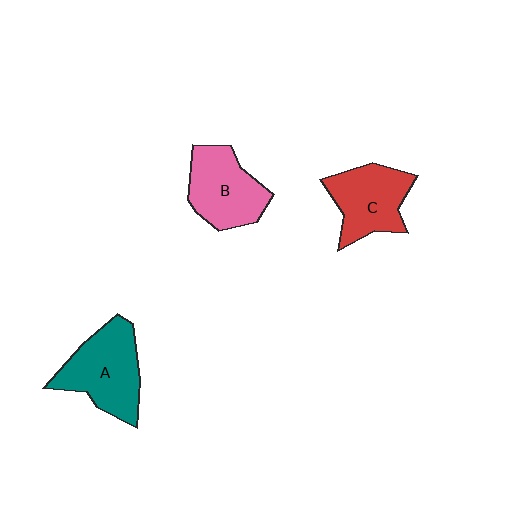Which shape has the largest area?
Shape A (teal).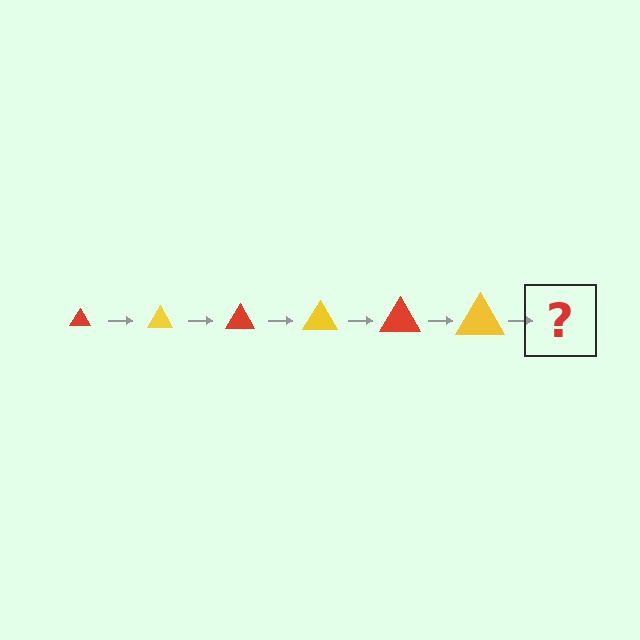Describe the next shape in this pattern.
It should be a red triangle, larger than the previous one.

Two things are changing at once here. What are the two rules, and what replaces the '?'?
The two rules are that the triangle grows larger each step and the color cycles through red and yellow. The '?' should be a red triangle, larger than the previous one.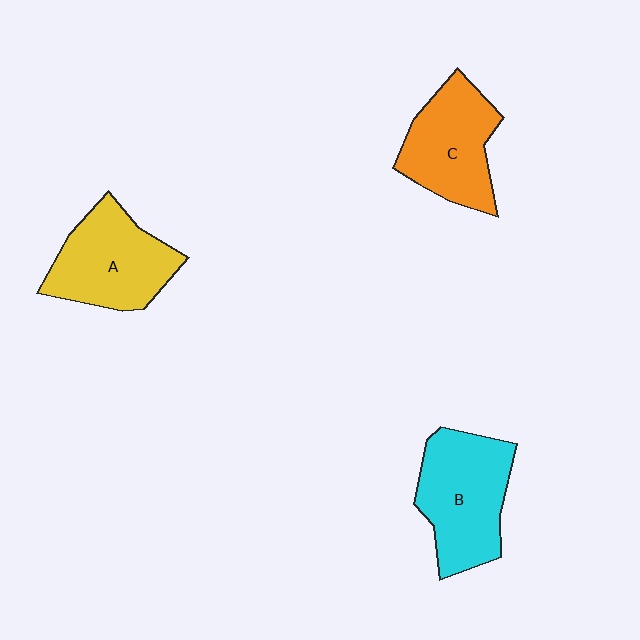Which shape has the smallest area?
Shape C (orange).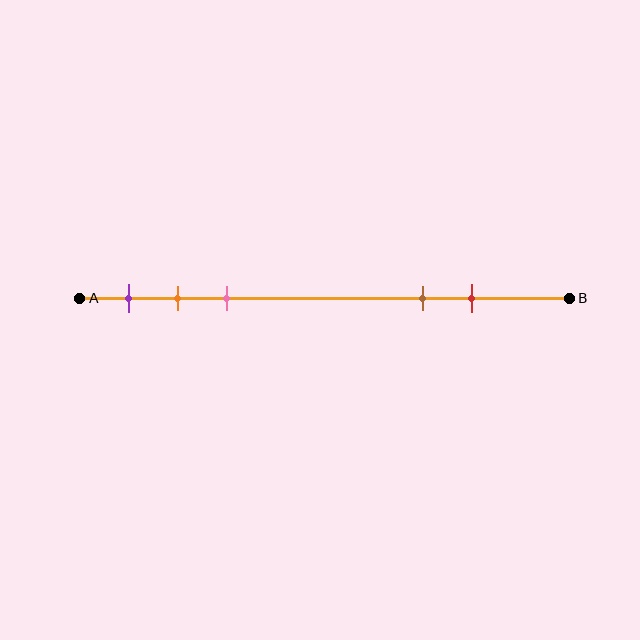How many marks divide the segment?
There are 5 marks dividing the segment.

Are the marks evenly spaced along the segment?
No, the marks are not evenly spaced.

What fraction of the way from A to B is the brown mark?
The brown mark is approximately 70% (0.7) of the way from A to B.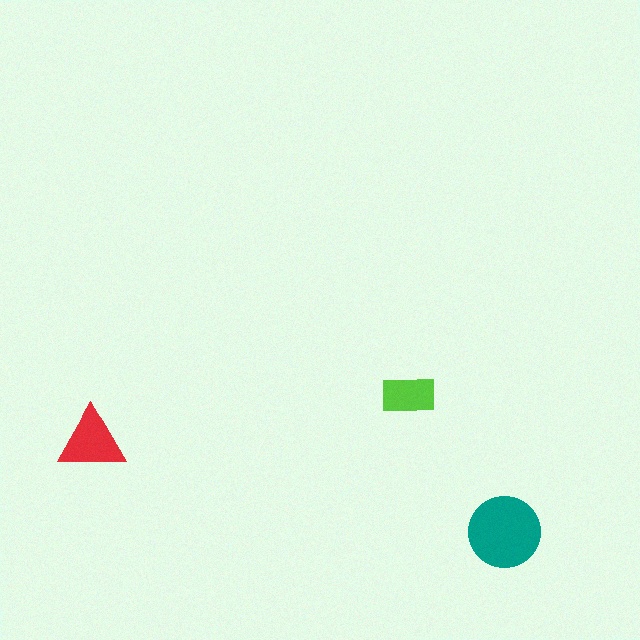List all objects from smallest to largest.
The lime rectangle, the red triangle, the teal circle.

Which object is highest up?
The lime rectangle is topmost.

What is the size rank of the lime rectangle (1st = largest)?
3rd.